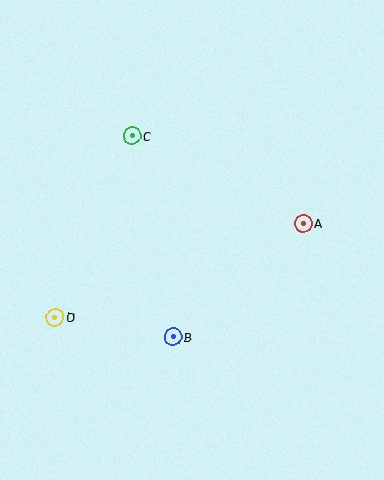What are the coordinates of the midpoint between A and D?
The midpoint between A and D is at (179, 270).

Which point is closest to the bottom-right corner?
Point B is closest to the bottom-right corner.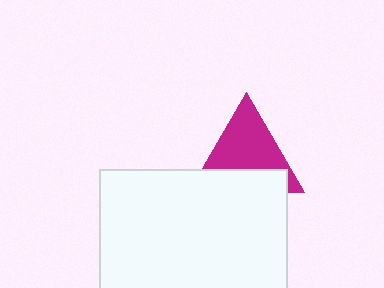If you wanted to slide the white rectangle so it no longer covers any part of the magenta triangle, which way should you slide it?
Slide it down — that is the most direct way to separate the two shapes.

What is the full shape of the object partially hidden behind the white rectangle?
The partially hidden object is a magenta triangle.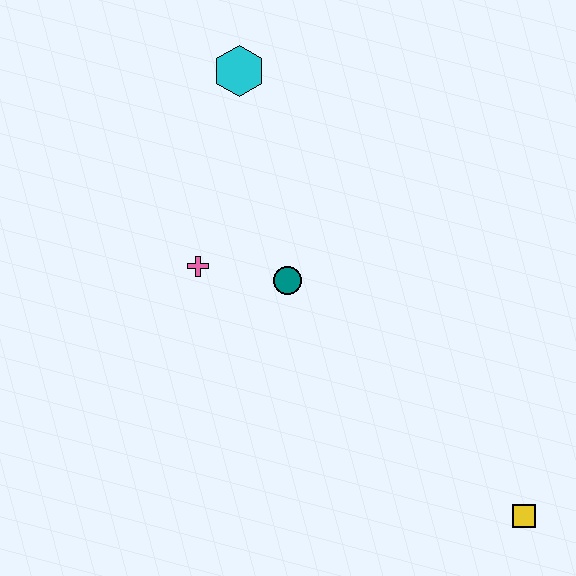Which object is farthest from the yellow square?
The cyan hexagon is farthest from the yellow square.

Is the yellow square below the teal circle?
Yes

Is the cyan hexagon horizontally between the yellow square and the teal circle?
No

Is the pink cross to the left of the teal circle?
Yes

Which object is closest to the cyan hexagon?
The pink cross is closest to the cyan hexagon.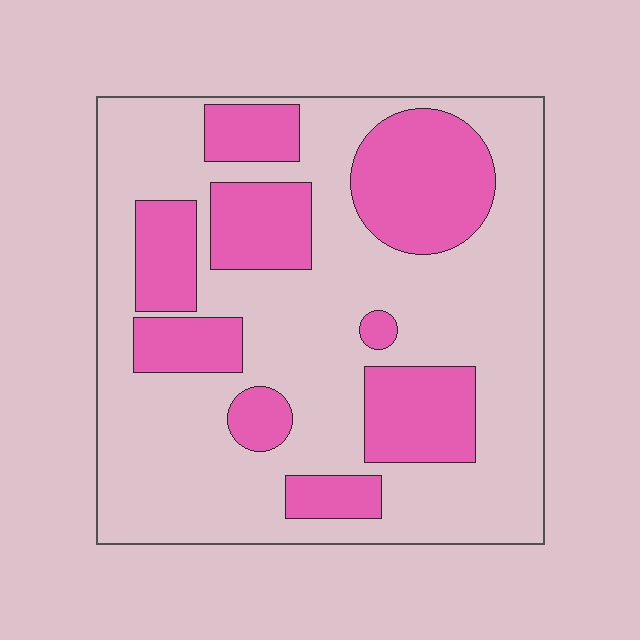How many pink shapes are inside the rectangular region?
9.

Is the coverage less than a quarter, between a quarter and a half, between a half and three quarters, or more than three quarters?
Between a quarter and a half.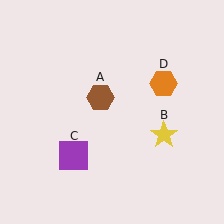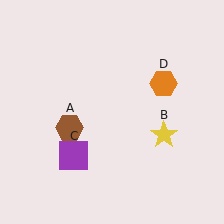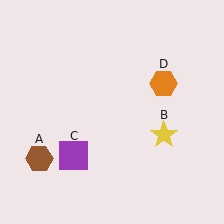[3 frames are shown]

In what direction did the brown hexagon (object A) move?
The brown hexagon (object A) moved down and to the left.